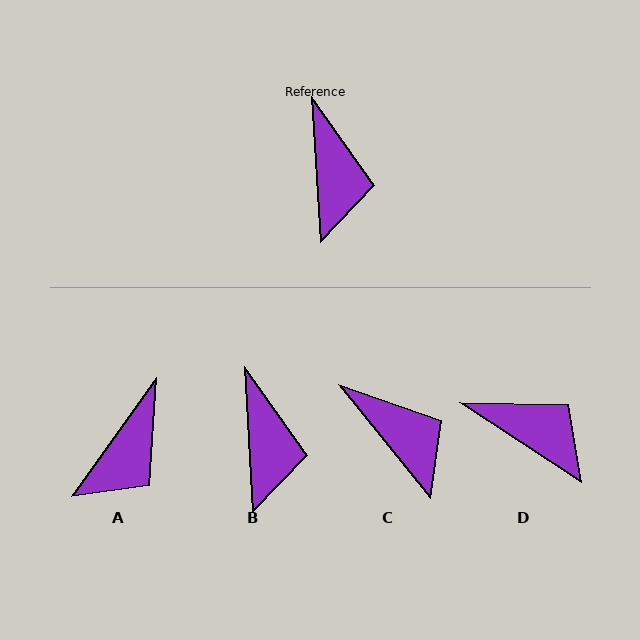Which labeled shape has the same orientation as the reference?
B.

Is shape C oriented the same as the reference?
No, it is off by about 35 degrees.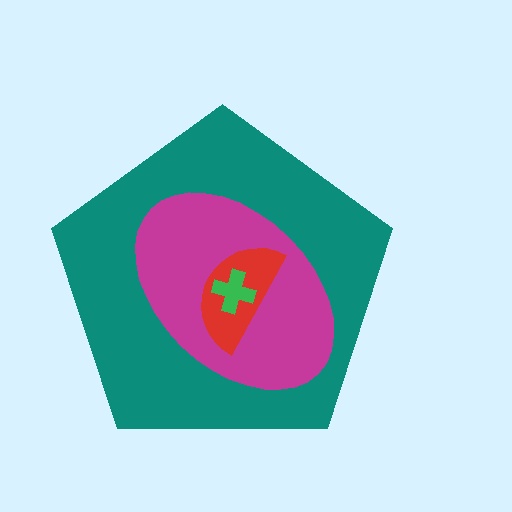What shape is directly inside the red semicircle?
The green cross.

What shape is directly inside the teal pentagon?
The magenta ellipse.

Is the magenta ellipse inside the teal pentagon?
Yes.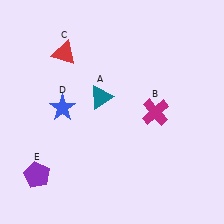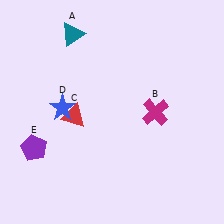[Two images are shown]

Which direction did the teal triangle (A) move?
The teal triangle (A) moved up.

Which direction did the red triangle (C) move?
The red triangle (C) moved down.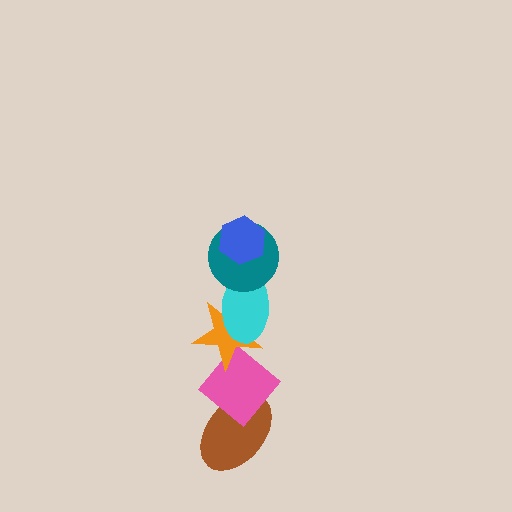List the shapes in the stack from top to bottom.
From top to bottom: the blue hexagon, the teal circle, the cyan ellipse, the orange star, the pink diamond, the brown ellipse.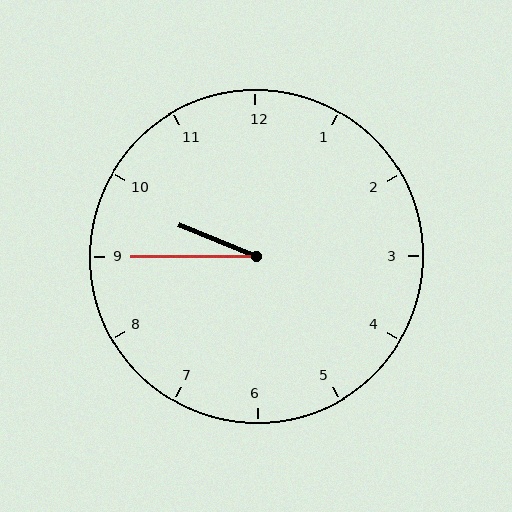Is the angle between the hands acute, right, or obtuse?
It is acute.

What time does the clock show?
9:45.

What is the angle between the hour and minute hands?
Approximately 22 degrees.